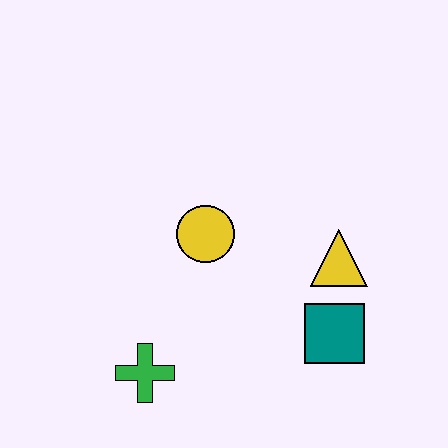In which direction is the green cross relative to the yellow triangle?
The green cross is to the left of the yellow triangle.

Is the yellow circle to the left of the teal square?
Yes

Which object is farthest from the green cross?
The yellow triangle is farthest from the green cross.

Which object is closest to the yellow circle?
The yellow triangle is closest to the yellow circle.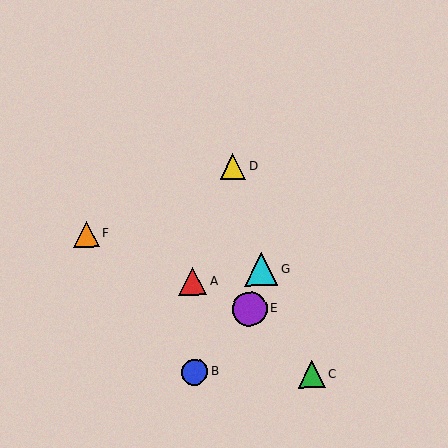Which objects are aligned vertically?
Objects A, B are aligned vertically.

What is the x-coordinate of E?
Object E is at x≈250.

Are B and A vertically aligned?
Yes, both are at x≈195.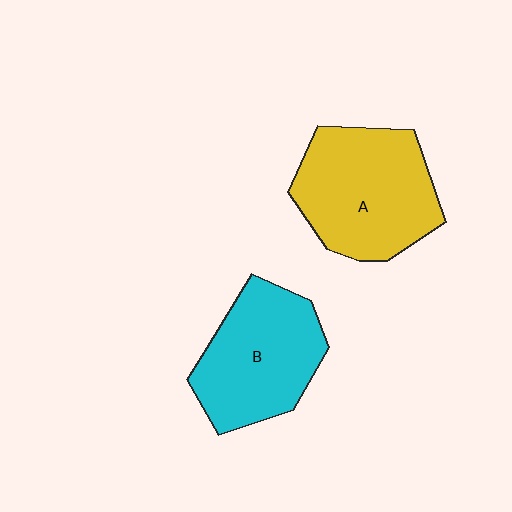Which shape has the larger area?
Shape A (yellow).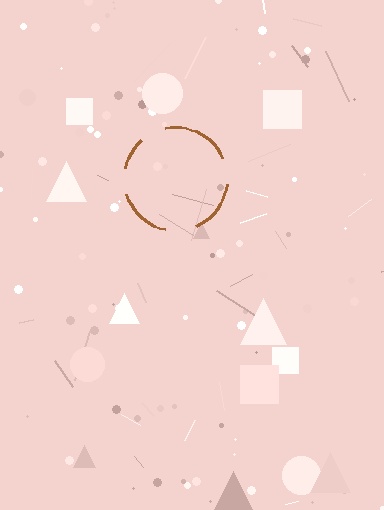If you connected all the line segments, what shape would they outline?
They would outline a circle.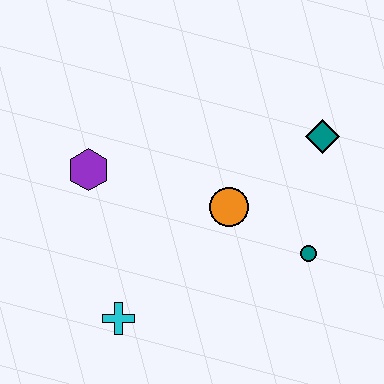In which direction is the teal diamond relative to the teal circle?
The teal diamond is above the teal circle.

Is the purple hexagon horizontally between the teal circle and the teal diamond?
No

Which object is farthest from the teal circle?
The purple hexagon is farthest from the teal circle.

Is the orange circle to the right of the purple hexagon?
Yes